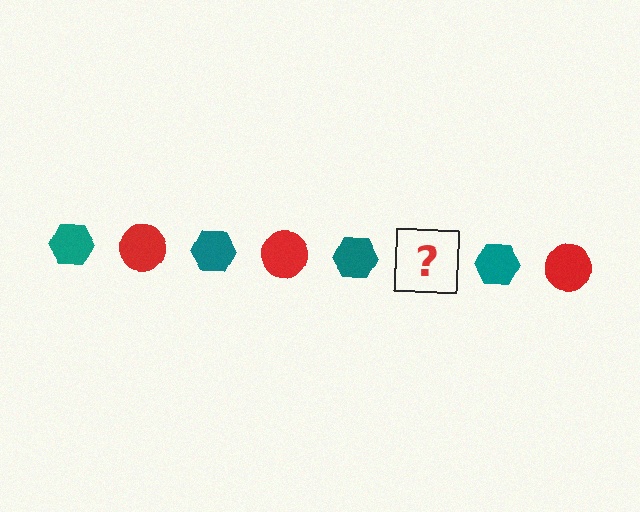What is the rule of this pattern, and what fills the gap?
The rule is that the pattern alternates between teal hexagon and red circle. The gap should be filled with a red circle.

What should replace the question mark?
The question mark should be replaced with a red circle.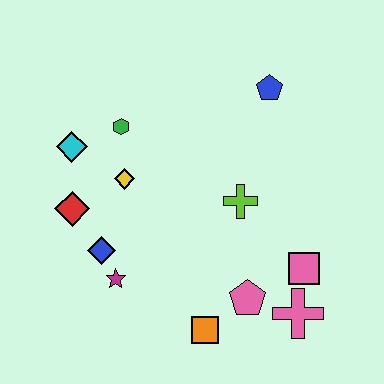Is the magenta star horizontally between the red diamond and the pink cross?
Yes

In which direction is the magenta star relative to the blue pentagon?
The magenta star is below the blue pentagon.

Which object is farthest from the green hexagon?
The pink cross is farthest from the green hexagon.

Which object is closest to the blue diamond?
The magenta star is closest to the blue diamond.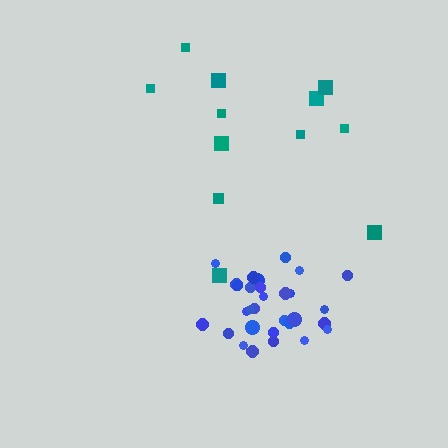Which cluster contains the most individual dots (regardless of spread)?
Blue (30).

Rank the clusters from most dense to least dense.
blue, teal.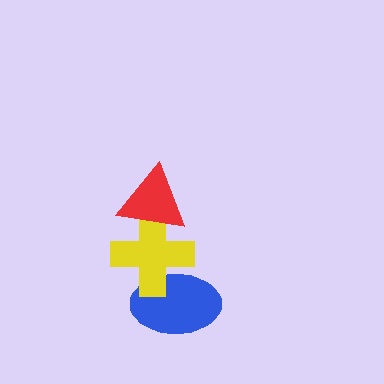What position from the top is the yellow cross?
The yellow cross is 2nd from the top.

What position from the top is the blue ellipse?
The blue ellipse is 3rd from the top.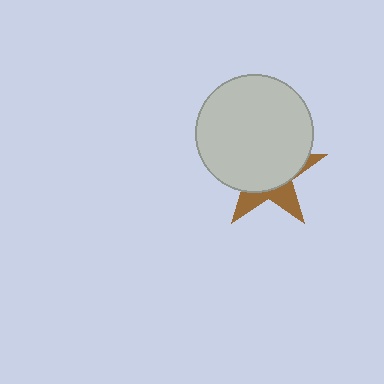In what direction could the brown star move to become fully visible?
The brown star could move down. That would shift it out from behind the light gray circle entirely.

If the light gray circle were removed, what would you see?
You would see the complete brown star.